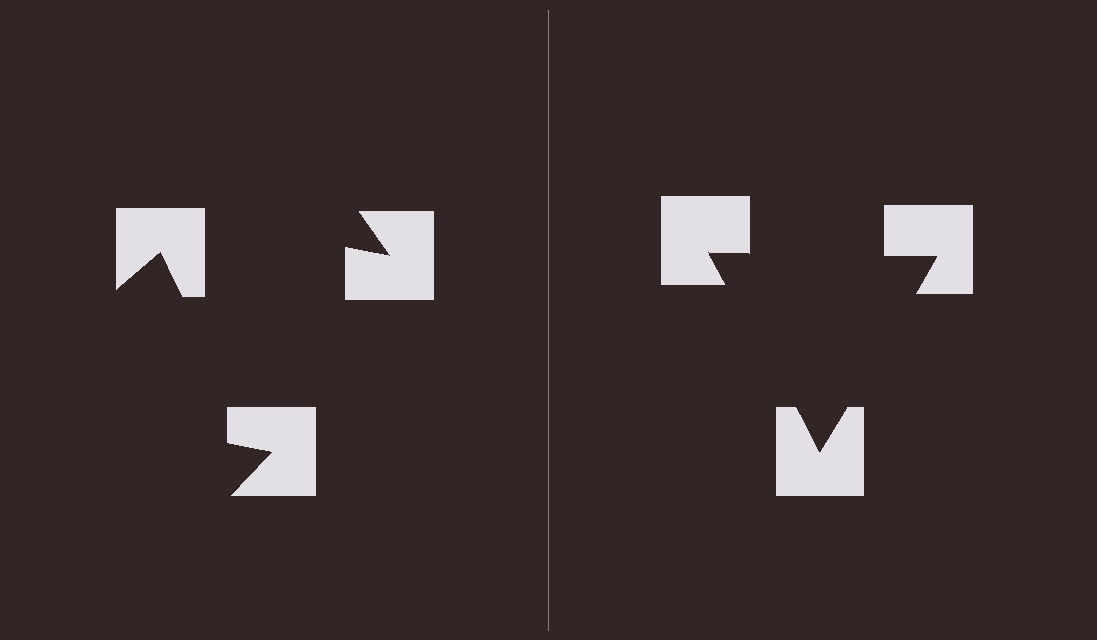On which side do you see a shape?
An illusory triangle appears on the right side. On the left side the wedge cuts are rotated, so no coherent shape forms.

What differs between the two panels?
The notched squares are positioned identically on both sides; only the wedge orientations differ. On the right they align to a triangle; on the left they are misaligned.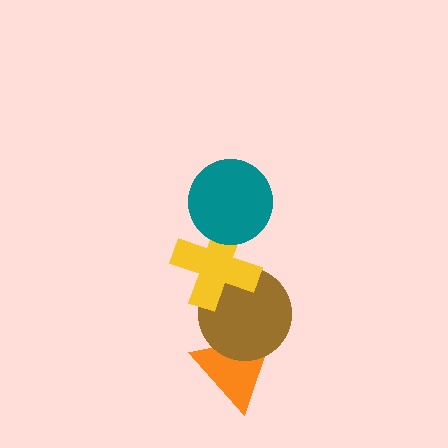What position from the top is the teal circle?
The teal circle is 1st from the top.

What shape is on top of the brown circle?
The yellow cross is on top of the brown circle.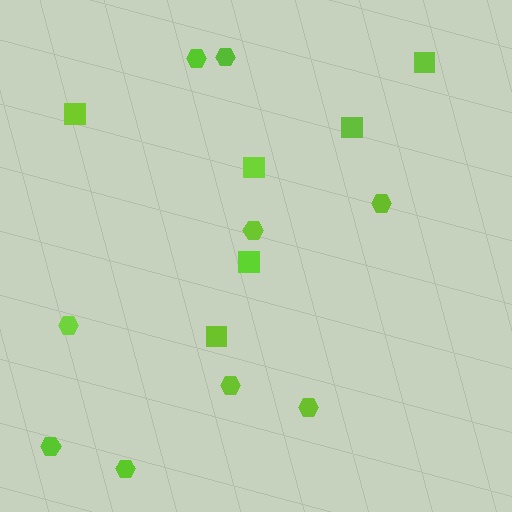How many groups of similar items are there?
There are 2 groups: one group of hexagons (9) and one group of squares (6).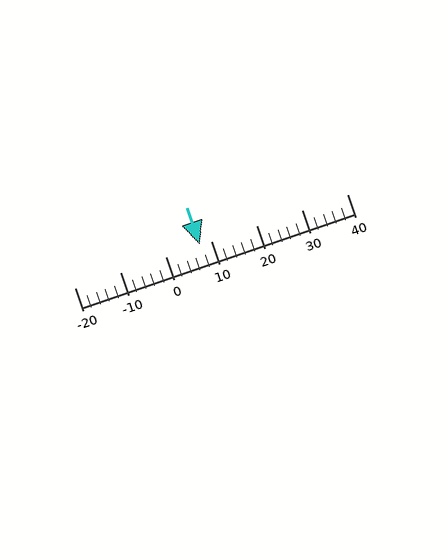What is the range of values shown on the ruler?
The ruler shows values from -20 to 40.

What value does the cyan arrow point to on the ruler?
The cyan arrow points to approximately 8.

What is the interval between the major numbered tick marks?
The major tick marks are spaced 10 units apart.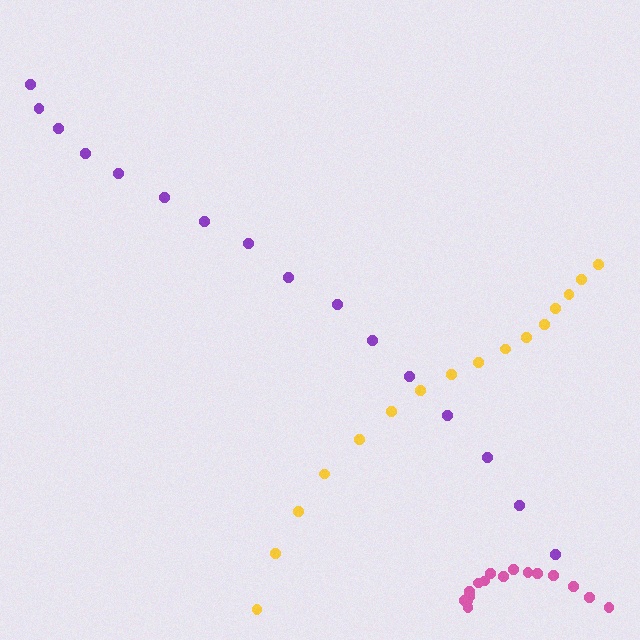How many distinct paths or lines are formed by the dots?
There are 3 distinct paths.